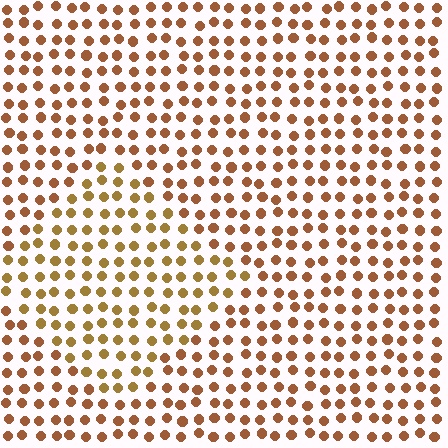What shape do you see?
I see a diamond.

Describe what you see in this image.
The image is filled with small brown elements in a uniform arrangement. A diamond-shaped region is visible where the elements are tinted to a slightly different hue, forming a subtle color boundary.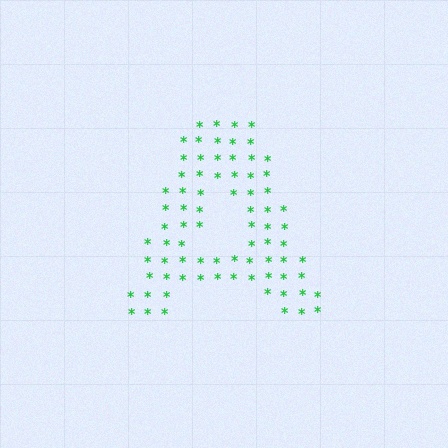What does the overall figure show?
The overall figure shows the letter A.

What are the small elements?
The small elements are asterisks.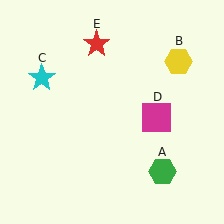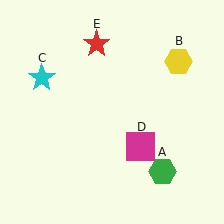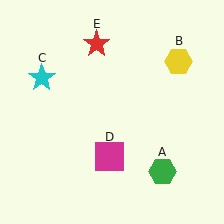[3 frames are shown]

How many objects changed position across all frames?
1 object changed position: magenta square (object D).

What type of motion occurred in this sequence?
The magenta square (object D) rotated clockwise around the center of the scene.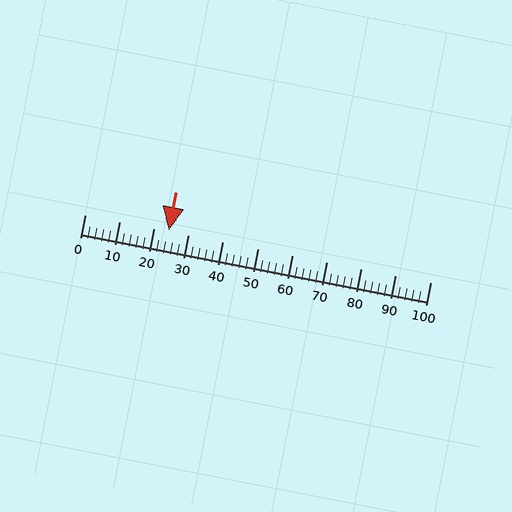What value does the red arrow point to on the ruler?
The red arrow points to approximately 24.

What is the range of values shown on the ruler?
The ruler shows values from 0 to 100.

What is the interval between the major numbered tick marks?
The major tick marks are spaced 10 units apart.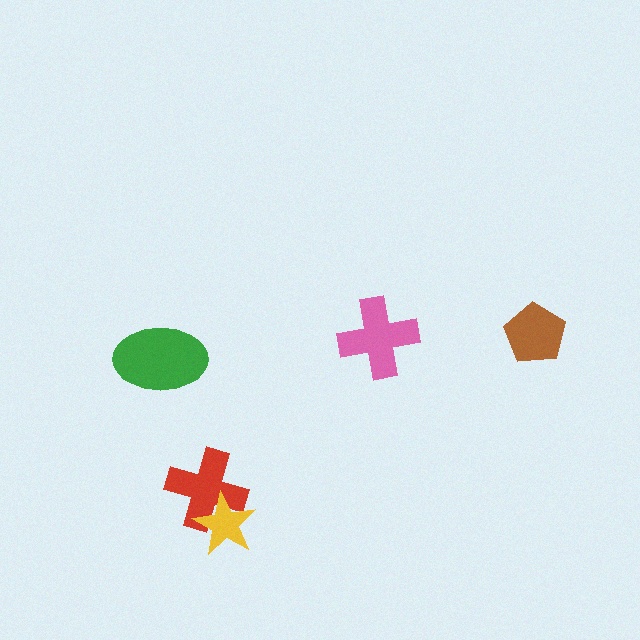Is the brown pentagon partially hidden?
No, no other shape covers it.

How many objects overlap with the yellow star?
1 object overlaps with the yellow star.